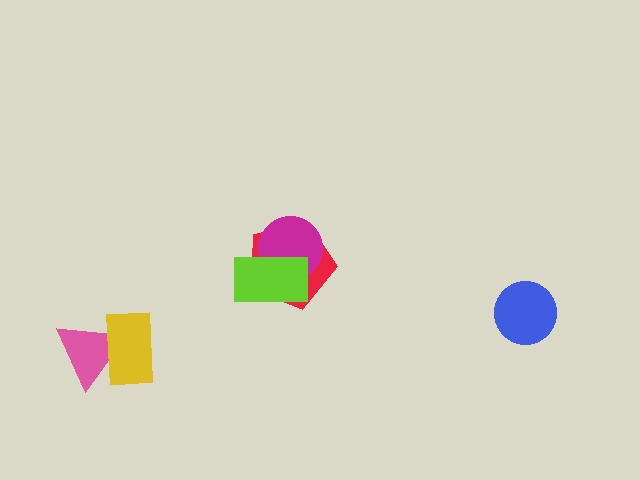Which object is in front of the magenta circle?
The lime rectangle is in front of the magenta circle.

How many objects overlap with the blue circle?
0 objects overlap with the blue circle.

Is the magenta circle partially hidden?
Yes, it is partially covered by another shape.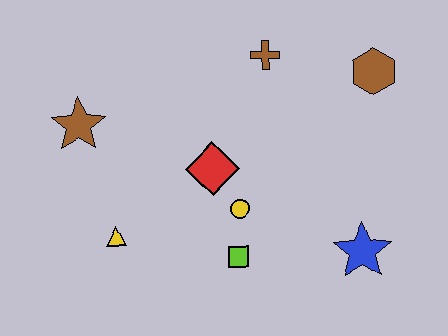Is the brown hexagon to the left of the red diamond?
No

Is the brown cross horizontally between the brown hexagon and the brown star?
Yes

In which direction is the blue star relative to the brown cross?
The blue star is below the brown cross.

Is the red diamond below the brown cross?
Yes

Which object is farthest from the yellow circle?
The brown hexagon is farthest from the yellow circle.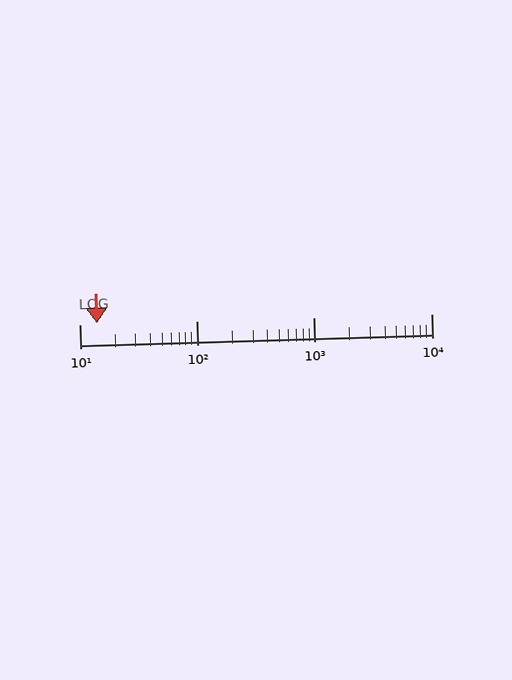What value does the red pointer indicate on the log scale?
The pointer indicates approximately 14.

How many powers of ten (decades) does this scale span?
The scale spans 3 decades, from 10 to 10000.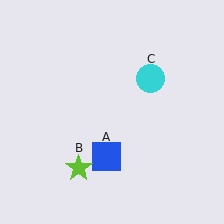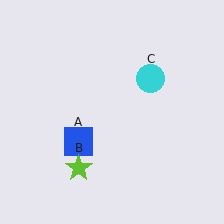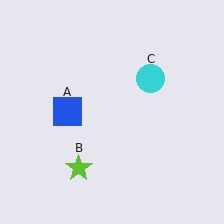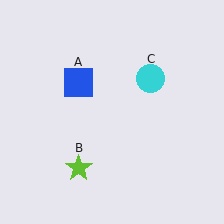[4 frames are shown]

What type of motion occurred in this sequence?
The blue square (object A) rotated clockwise around the center of the scene.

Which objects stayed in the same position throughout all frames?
Lime star (object B) and cyan circle (object C) remained stationary.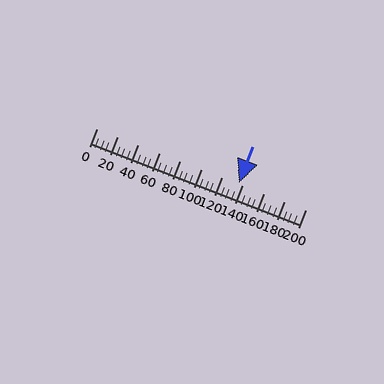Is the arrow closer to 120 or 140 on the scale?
The arrow is closer to 140.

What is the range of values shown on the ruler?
The ruler shows values from 0 to 200.